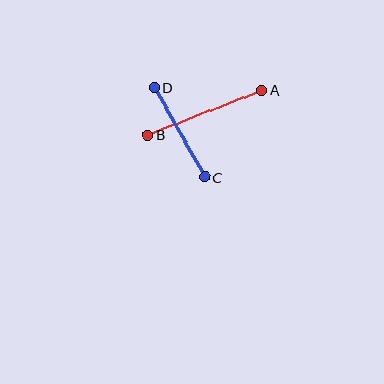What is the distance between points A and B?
The distance is approximately 123 pixels.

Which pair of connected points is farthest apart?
Points A and B are farthest apart.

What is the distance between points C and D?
The distance is approximately 103 pixels.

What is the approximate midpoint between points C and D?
The midpoint is at approximately (180, 132) pixels.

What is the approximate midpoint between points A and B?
The midpoint is at approximately (205, 113) pixels.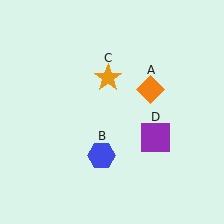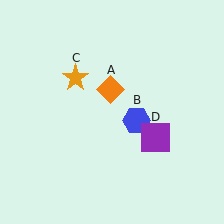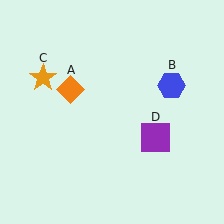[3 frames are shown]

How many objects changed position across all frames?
3 objects changed position: orange diamond (object A), blue hexagon (object B), orange star (object C).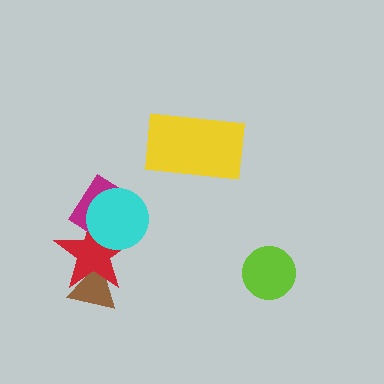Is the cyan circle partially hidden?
No, no other shape covers it.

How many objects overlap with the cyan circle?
2 objects overlap with the cyan circle.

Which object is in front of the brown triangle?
The red star is in front of the brown triangle.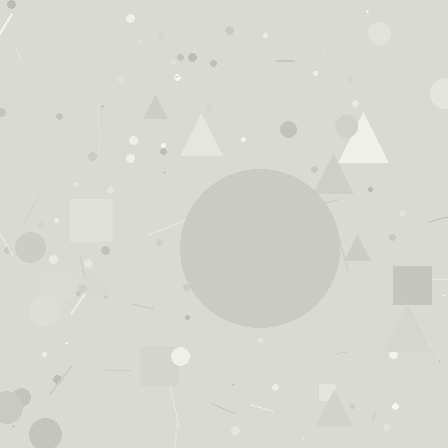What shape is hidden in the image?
A circle is hidden in the image.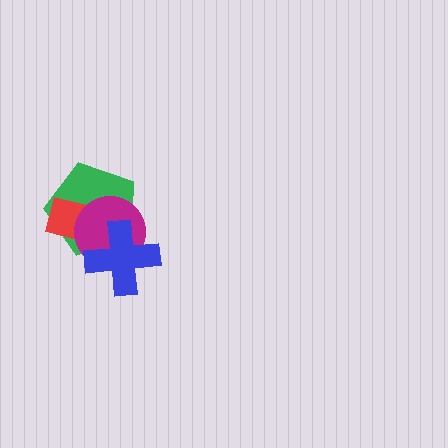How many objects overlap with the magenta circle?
3 objects overlap with the magenta circle.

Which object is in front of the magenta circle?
The blue cross is in front of the magenta circle.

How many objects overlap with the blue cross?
2 objects overlap with the blue cross.